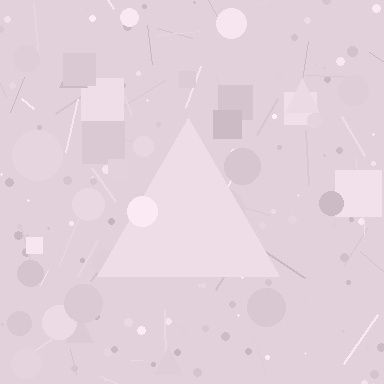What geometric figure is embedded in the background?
A triangle is embedded in the background.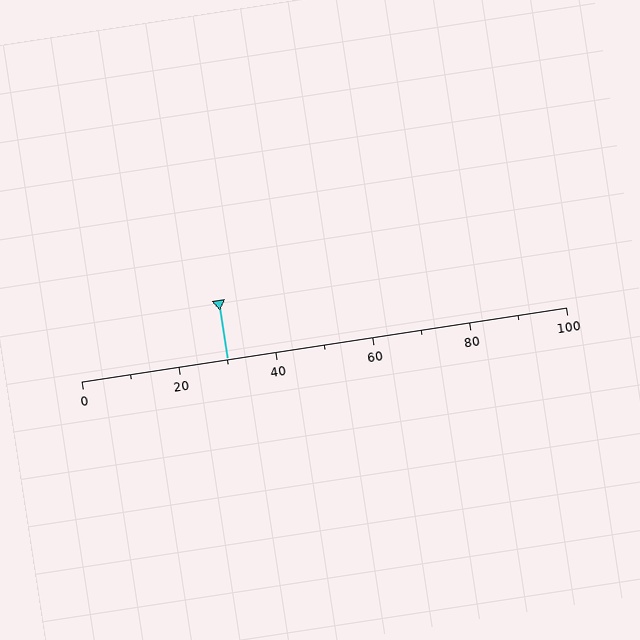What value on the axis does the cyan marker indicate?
The marker indicates approximately 30.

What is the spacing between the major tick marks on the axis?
The major ticks are spaced 20 apart.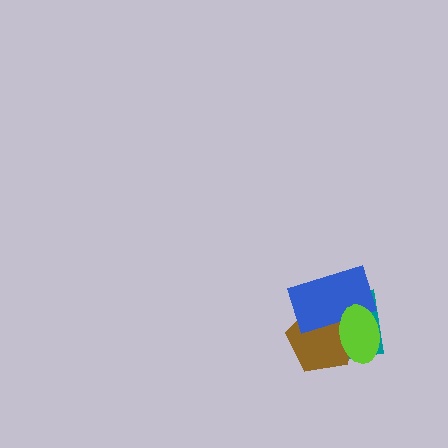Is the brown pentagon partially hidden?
Yes, it is partially covered by another shape.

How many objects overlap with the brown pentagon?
3 objects overlap with the brown pentagon.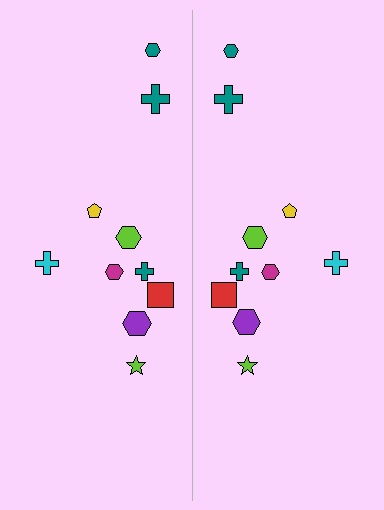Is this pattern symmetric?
Yes, this pattern has bilateral (reflection) symmetry.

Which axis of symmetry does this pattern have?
The pattern has a vertical axis of symmetry running through the center of the image.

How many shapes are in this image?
There are 20 shapes in this image.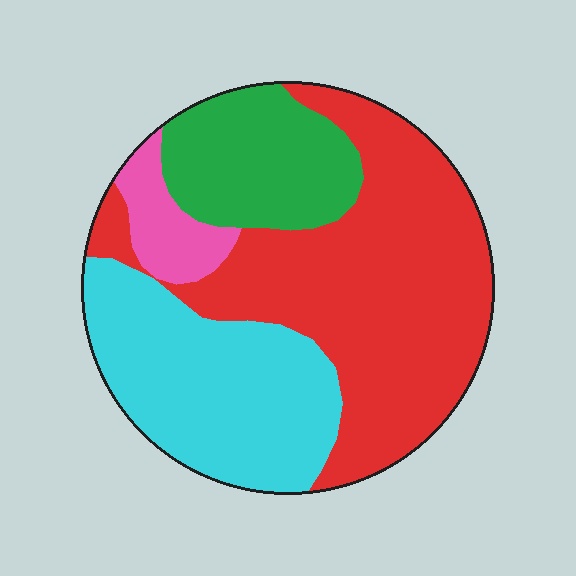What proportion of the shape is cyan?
Cyan takes up about one quarter (1/4) of the shape.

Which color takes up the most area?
Red, at roughly 45%.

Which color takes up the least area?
Pink, at roughly 5%.